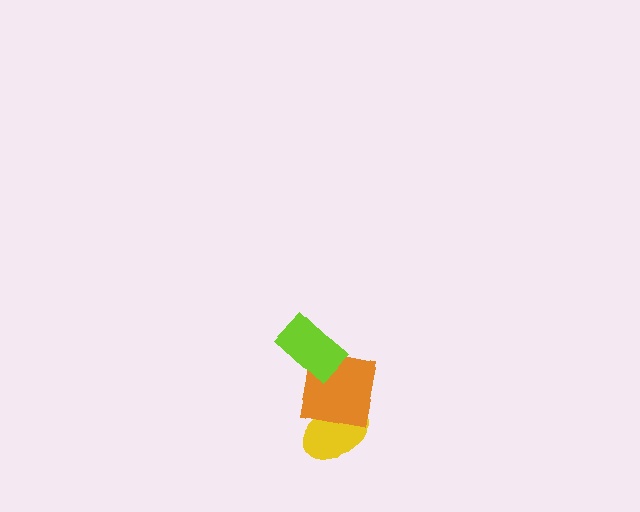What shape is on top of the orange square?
The lime rectangle is on top of the orange square.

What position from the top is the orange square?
The orange square is 2nd from the top.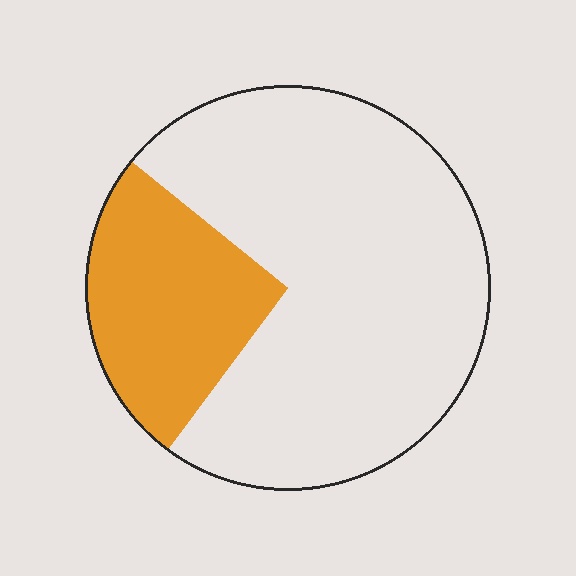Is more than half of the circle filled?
No.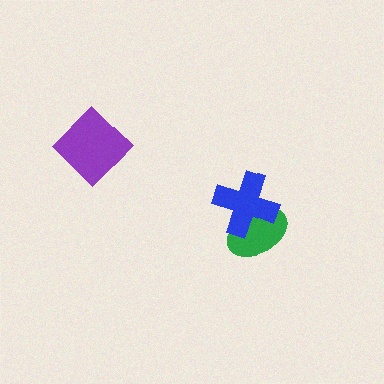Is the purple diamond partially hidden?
No, no other shape covers it.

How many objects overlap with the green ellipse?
1 object overlaps with the green ellipse.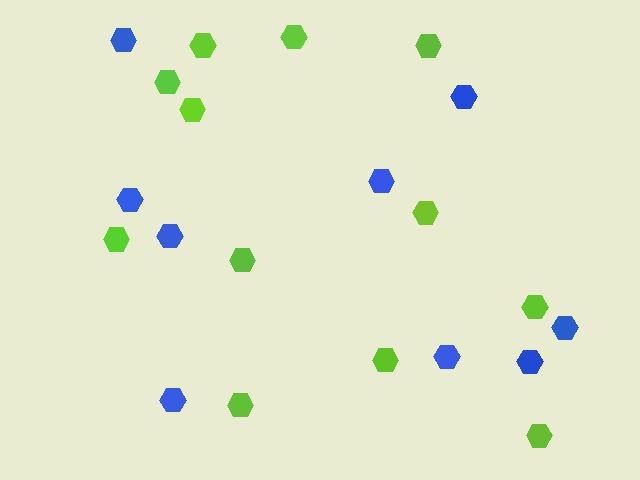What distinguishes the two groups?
There are 2 groups: one group of blue hexagons (9) and one group of lime hexagons (12).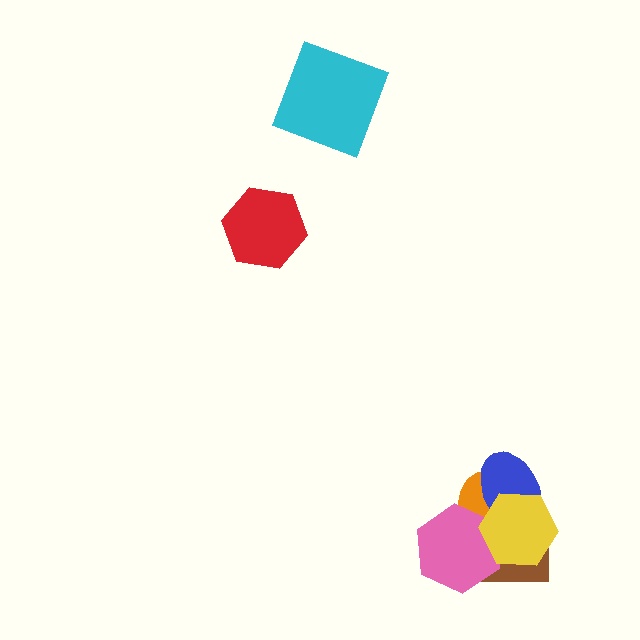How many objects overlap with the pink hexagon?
4 objects overlap with the pink hexagon.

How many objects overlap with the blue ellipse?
4 objects overlap with the blue ellipse.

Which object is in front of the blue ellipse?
The yellow hexagon is in front of the blue ellipse.